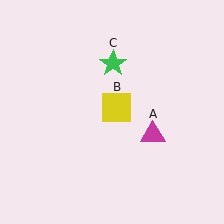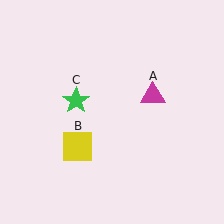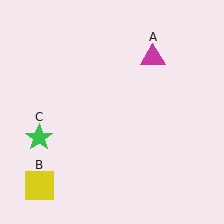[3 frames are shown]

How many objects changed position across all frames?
3 objects changed position: magenta triangle (object A), yellow square (object B), green star (object C).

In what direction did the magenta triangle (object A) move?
The magenta triangle (object A) moved up.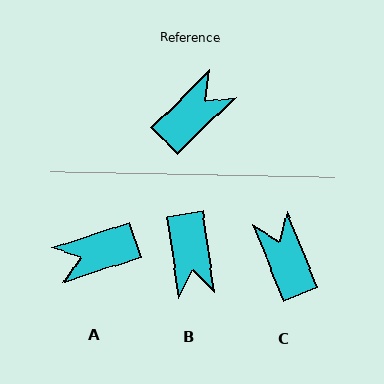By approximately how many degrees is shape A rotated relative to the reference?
Approximately 153 degrees counter-clockwise.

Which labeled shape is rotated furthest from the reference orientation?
A, about 153 degrees away.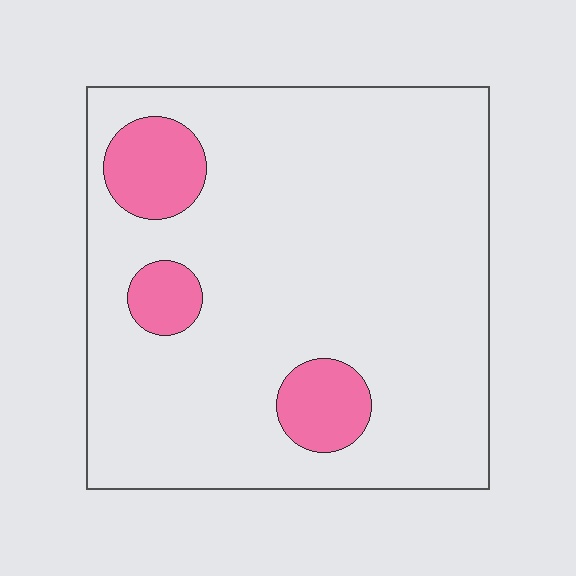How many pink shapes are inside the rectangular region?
3.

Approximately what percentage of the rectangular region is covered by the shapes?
Approximately 10%.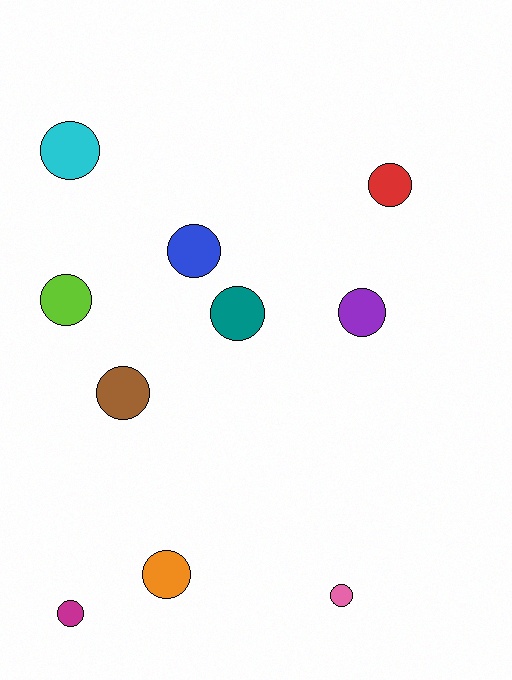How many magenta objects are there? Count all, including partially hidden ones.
There is 1 magenta object.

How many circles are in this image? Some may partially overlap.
There are 10 circles.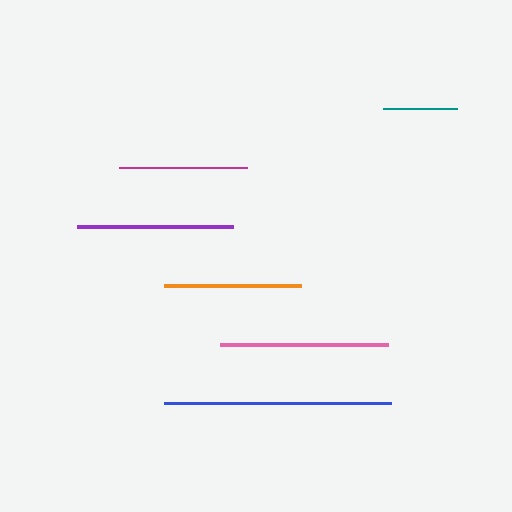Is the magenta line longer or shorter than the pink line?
The pink line is longer than the magenta line.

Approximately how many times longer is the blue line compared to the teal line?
The blue line is approximately 3.1 times the length of the teal line.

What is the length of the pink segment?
The pink segment is approximately 167 pixels long.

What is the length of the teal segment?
The teal segment is approximately 73 pixels long.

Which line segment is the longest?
The blue line is the longest at approximately 227 pixels.